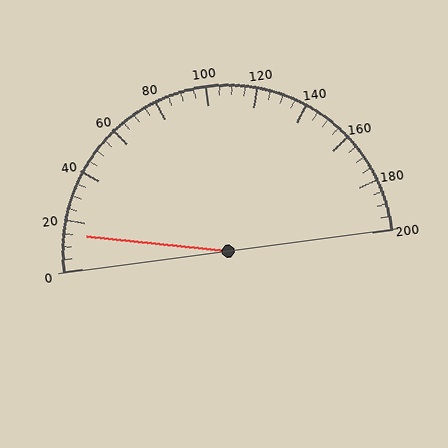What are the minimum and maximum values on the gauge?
The gauge ranges from 0 to 200.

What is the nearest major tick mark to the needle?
The nearest major tick mark is 20.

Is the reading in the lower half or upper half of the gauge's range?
The reading is in the lower half of the range (0 to 200).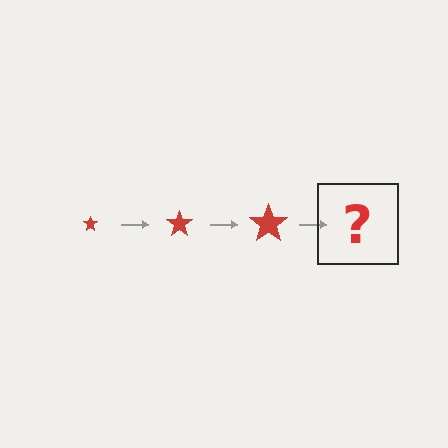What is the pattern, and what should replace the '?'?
The pattern is that the star gets progressively larger each step. The '?' should be a red star, larger than the previous one.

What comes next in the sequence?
The next element should be a red star, larger than the previous one.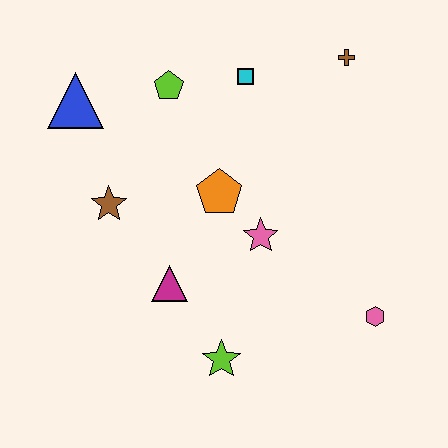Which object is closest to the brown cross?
The cyan square is closest to the brown cross.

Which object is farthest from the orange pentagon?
The pink hexagon is farthest from the orange pentagon.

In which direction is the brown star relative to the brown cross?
The brown star is to the left of the brown cross.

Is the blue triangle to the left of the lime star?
Yes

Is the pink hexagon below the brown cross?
Yes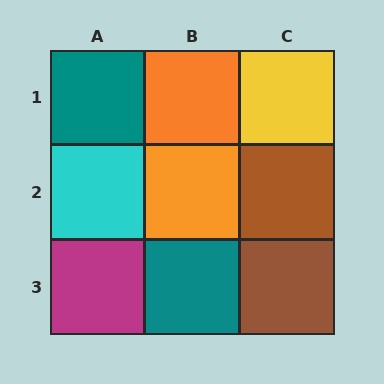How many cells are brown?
2 cells are brown.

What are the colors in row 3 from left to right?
Magenta, teal, brown.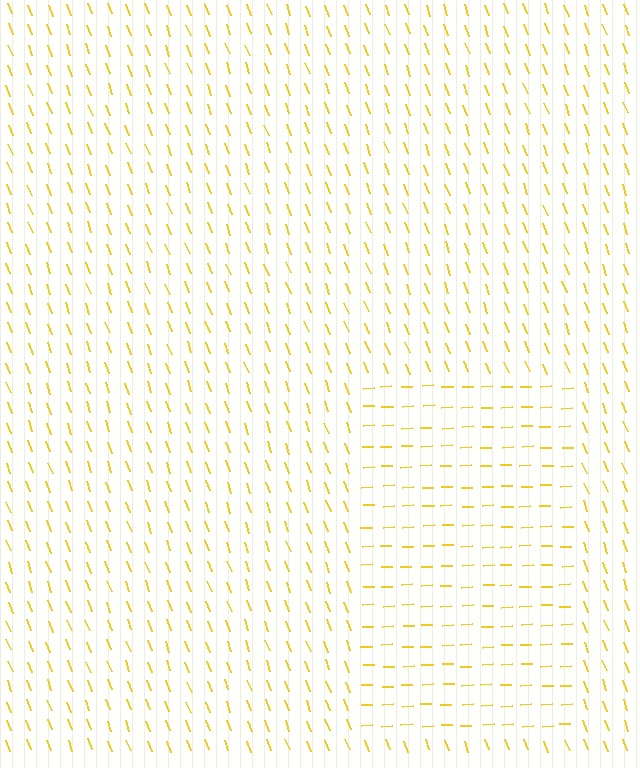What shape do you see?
I see a rectangle.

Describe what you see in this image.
The image is filled with small yellow line segments. A rectangle region in the image has lines oriented differently from the surrounding lines, creating a visible texture boundary.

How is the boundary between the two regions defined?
The boundary is defined purely by a change in line orientation (approximately 72 degrees difference). All lines are the same color and thickness.